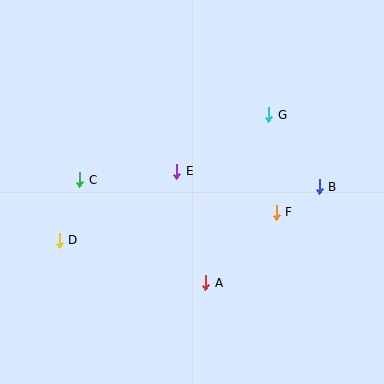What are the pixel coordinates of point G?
Point G is at (269, 115).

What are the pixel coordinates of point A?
Point A is at (206, 283).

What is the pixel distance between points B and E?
The distance between B and E is 144 pixels.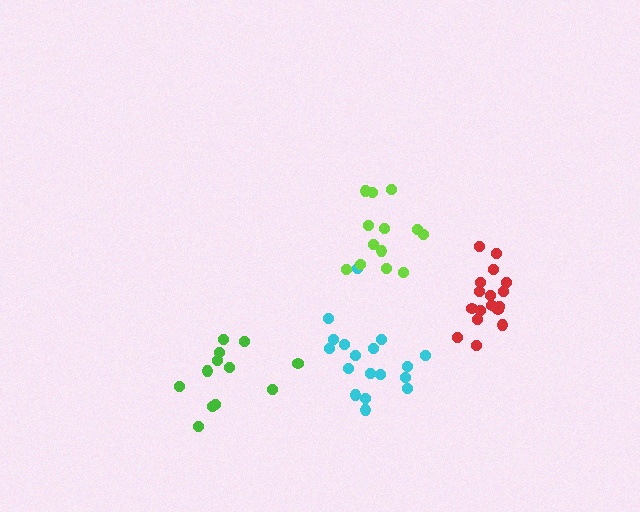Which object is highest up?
The lime cluster is topmost.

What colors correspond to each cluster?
The clusters are colored: cyan, green, red, lime.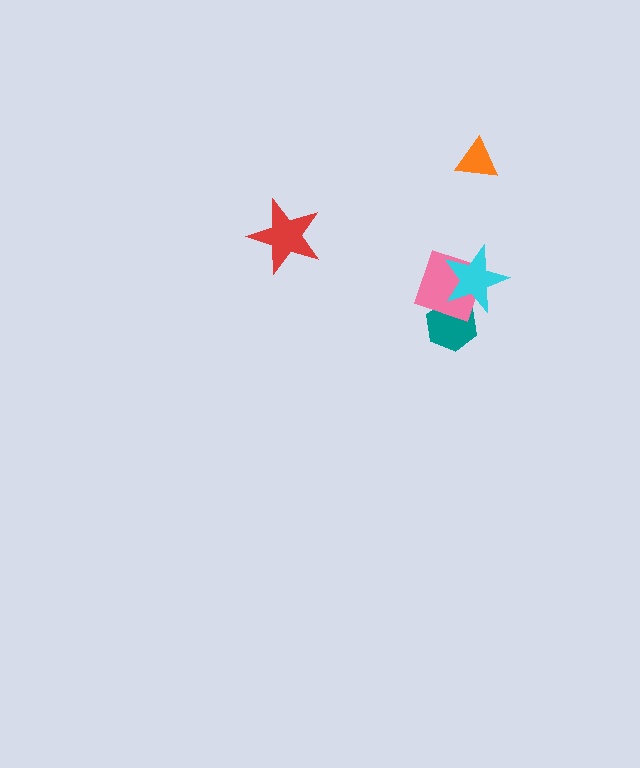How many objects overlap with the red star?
0 objects overlap with the red star.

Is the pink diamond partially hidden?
Yes, it is partially covered by another shape.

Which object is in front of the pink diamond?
The cyan star is in front of the pink diamond.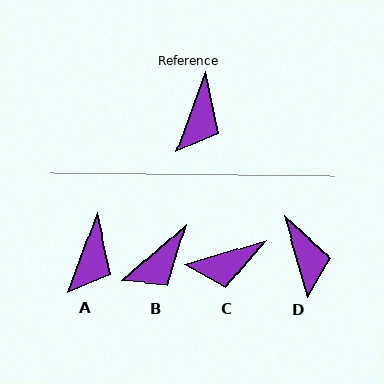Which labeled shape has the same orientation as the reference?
A.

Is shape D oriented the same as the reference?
No, it is off by about 36 degrees.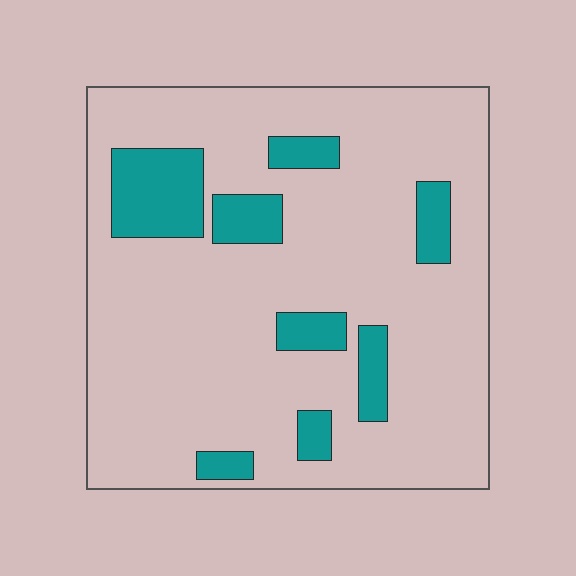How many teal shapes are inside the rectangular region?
8.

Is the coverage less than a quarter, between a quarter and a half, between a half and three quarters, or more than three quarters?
Less than a quarter.